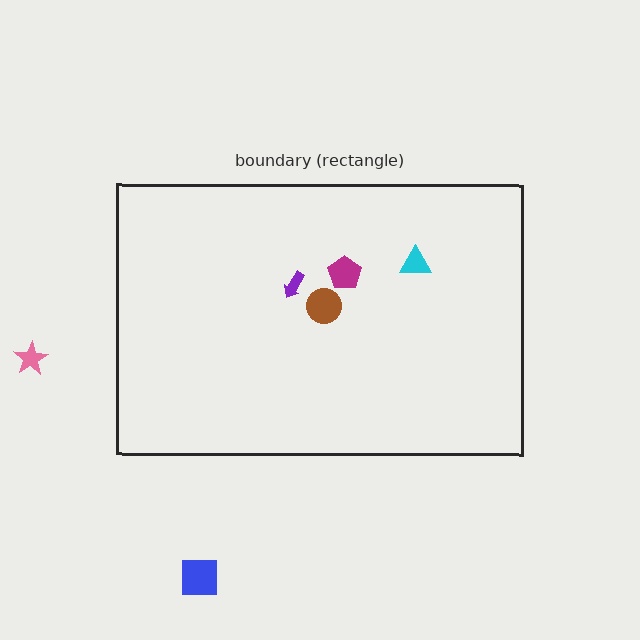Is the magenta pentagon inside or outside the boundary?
Inside.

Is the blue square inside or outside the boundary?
Outside.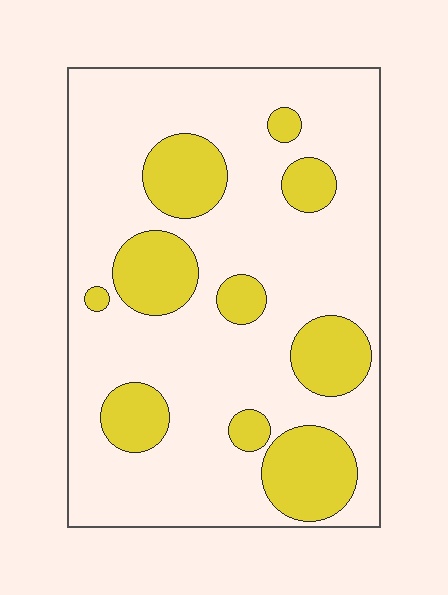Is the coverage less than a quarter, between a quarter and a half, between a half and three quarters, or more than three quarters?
Less than a quarter.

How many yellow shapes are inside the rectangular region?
10.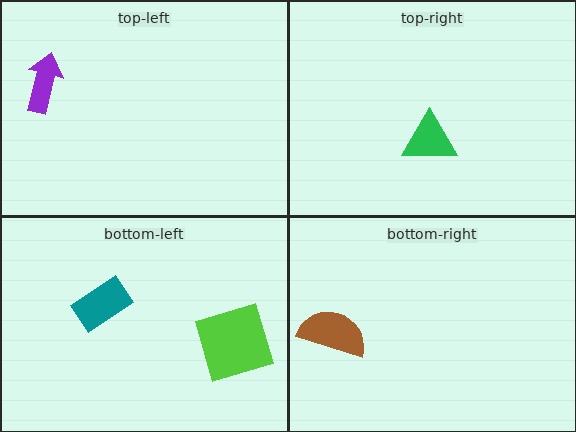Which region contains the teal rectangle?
The bottom-left region.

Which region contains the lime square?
The bottom-left region.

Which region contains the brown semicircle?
The bottom-right region.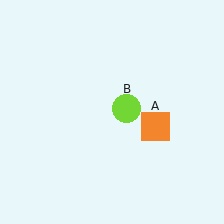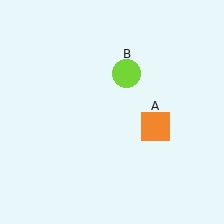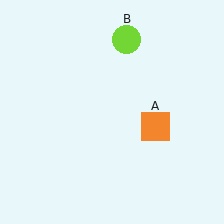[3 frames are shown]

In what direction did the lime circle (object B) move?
The lime circle (object B) moved up.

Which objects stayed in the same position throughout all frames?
Orange square (object A) remained stationary.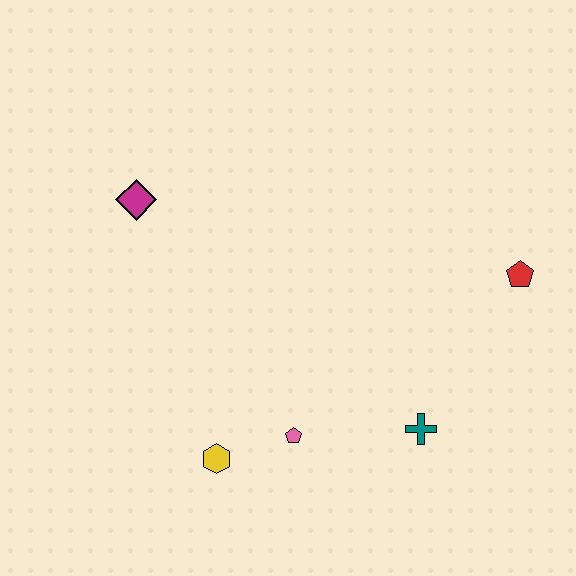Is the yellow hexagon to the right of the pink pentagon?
No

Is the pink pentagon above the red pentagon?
No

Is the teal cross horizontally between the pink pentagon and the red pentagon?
Yes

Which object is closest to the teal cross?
The pink pentagon is closest to the teal cross.